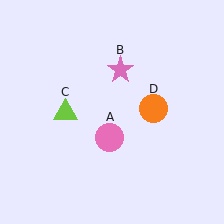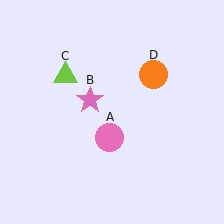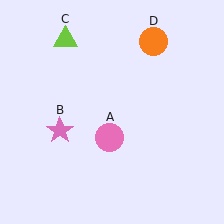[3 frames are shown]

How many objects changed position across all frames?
3 objects changed position: pink star (object B), lime triangle (object C), orange circle (object D).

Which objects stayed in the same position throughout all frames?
Pink circle (object A) remained stationary.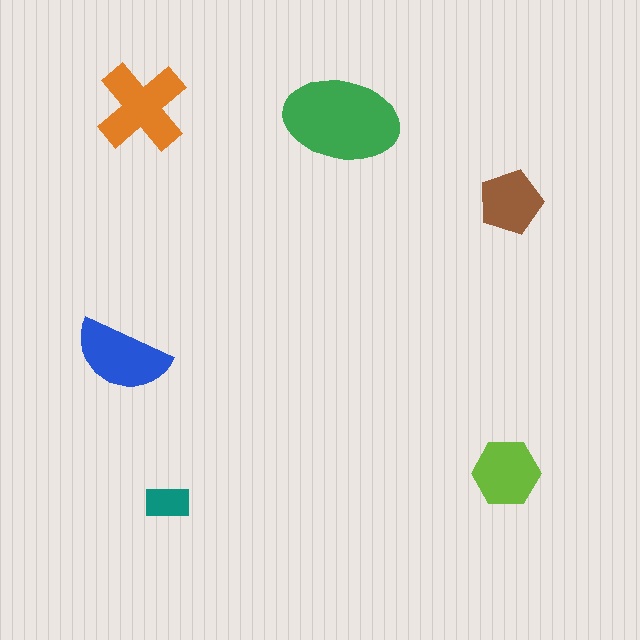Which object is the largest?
The green ellipse.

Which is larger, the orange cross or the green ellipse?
The green ellipse.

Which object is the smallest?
The teal rectangle.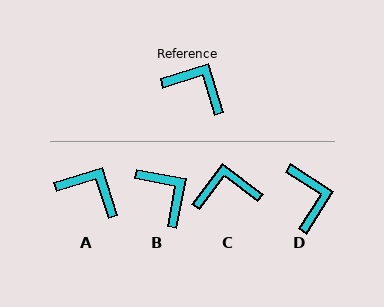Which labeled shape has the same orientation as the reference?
A.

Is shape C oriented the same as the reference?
No, it is off by about 35 degrees.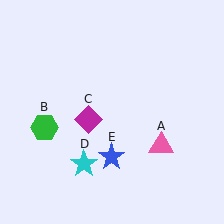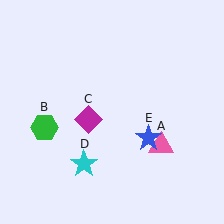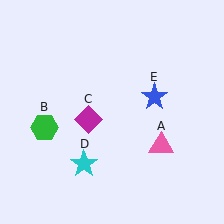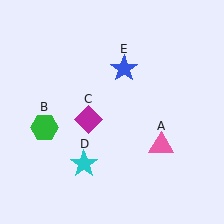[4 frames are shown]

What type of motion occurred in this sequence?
The blue star (object E) rotated counterclockwise around the center of the scene.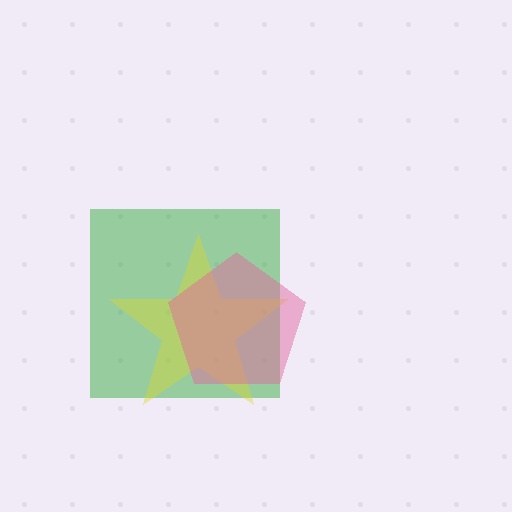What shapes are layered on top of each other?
The layered shapes are: a green square, a yellow star, a pink pentagon.